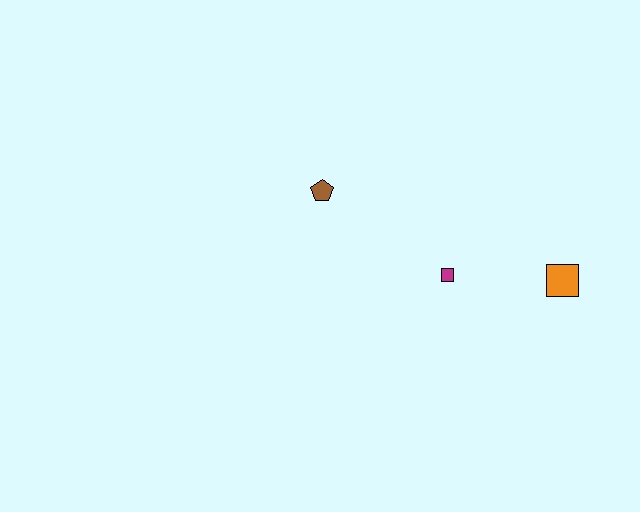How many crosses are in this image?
There are no crosses.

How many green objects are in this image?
There are no green objects.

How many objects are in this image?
There are 3 objects.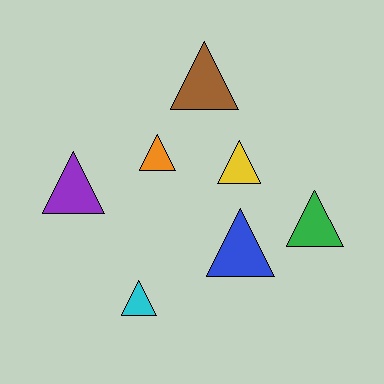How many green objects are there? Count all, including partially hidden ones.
There is 1 green object.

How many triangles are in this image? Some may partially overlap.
There are 7 triangles.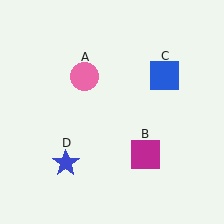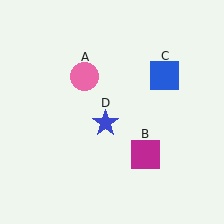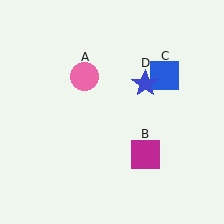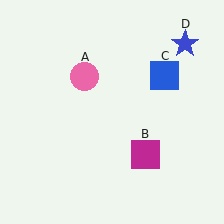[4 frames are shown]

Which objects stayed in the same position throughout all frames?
Pink circle (object A) and magenta square (object B) and blue square (object C) remained stationary.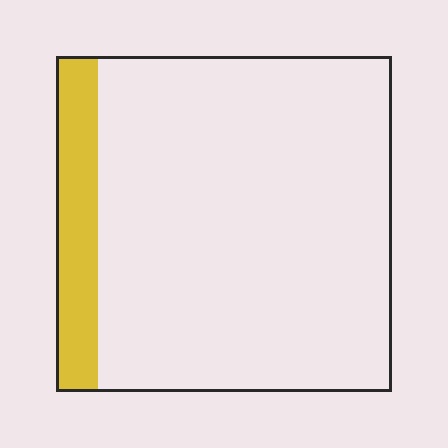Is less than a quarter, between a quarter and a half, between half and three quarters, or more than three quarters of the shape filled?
Less than a quarter.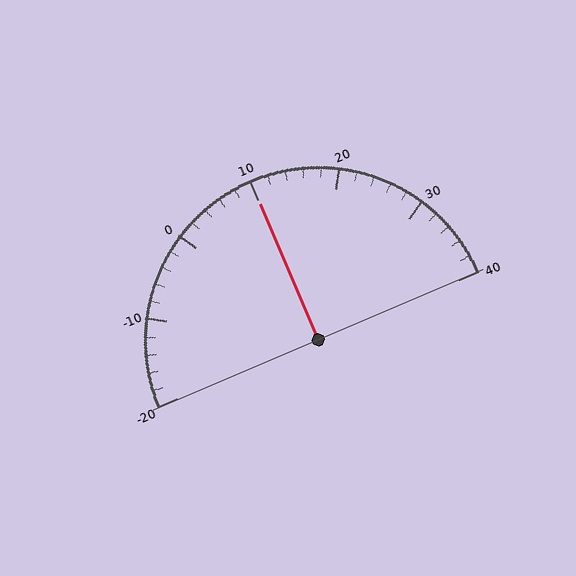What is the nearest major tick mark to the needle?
The nearest major tick mark is 10.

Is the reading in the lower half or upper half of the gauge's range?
The reading is in the upper half of the range (-20 to 40).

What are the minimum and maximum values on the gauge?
The gauge ranges from -20 to 40.